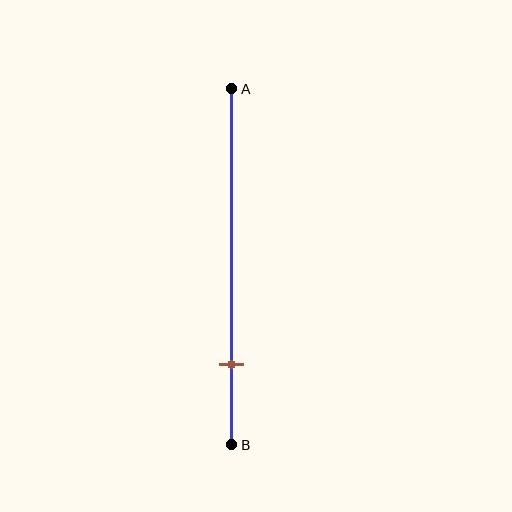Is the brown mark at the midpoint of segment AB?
No, the mark is at about 80% from A, not at the 50% midpoint.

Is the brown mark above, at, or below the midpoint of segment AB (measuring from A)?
The brown mark is below the midpoint of segment AB.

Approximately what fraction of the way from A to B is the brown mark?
The brown mark is approximately 80% of the way from A to B.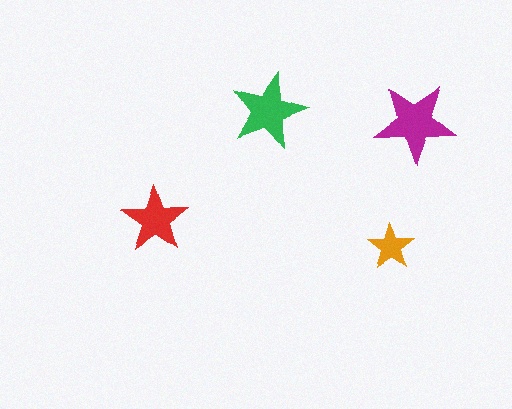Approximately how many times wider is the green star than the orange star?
About 1.5 times wider.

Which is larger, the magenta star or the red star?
The magenta one.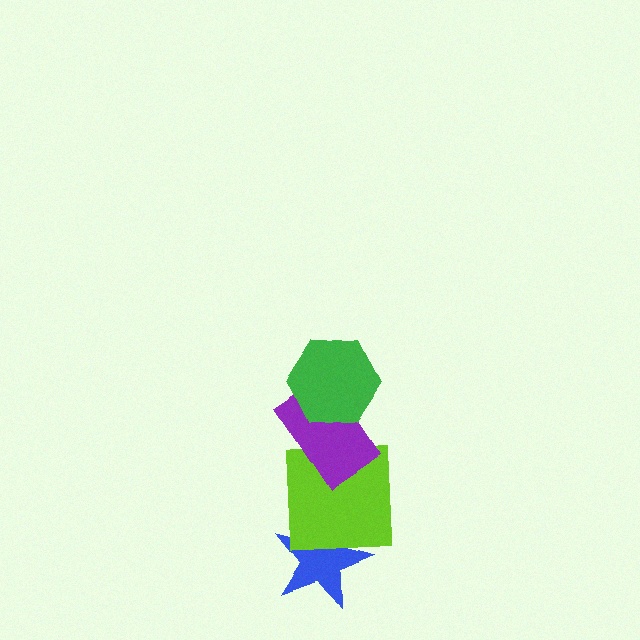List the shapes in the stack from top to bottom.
From top to bottom: the green hexagon, the purple rectangle, the lime square, the blue star.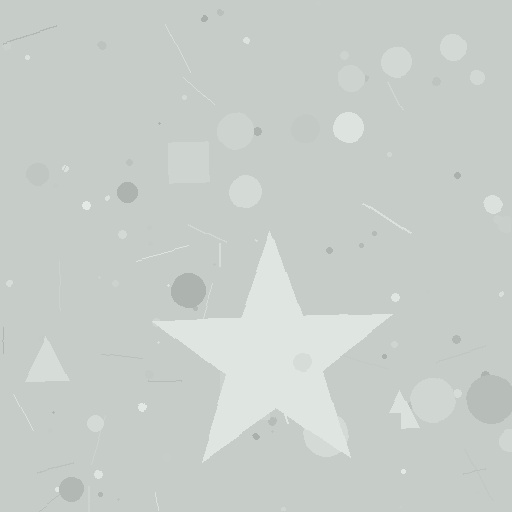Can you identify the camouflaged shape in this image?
The camouflaged shape is a star.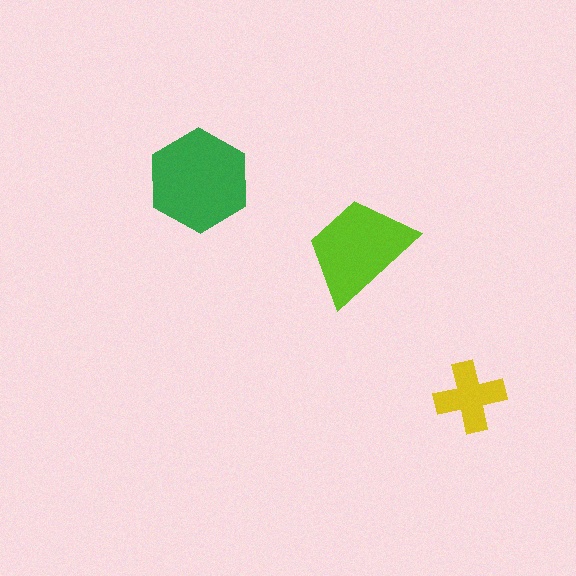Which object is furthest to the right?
The yellow cross is rightmost.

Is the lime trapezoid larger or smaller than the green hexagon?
Smaller.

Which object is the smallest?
The yellow cross.